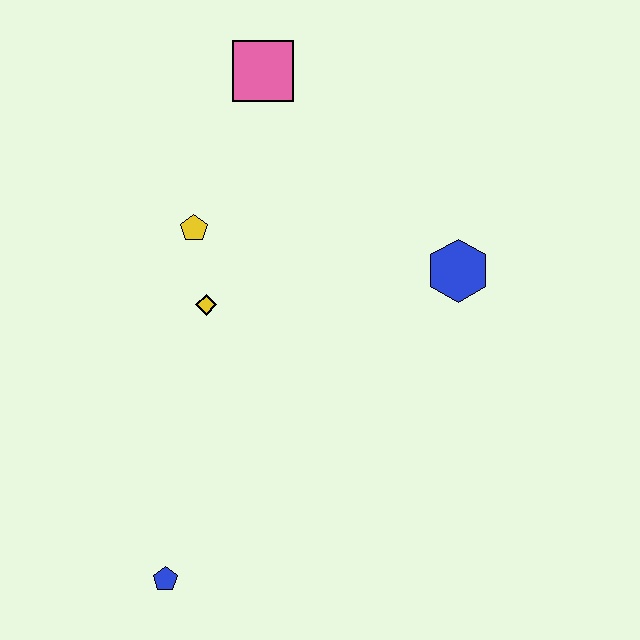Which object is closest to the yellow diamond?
The yellow pentagon is closest to the yellow diamond.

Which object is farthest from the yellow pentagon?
The blue pentagon is farthest from the yellow pentagon.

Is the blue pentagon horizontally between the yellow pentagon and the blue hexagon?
No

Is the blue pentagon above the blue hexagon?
No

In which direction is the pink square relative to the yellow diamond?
The pink square is above the yellow diamond.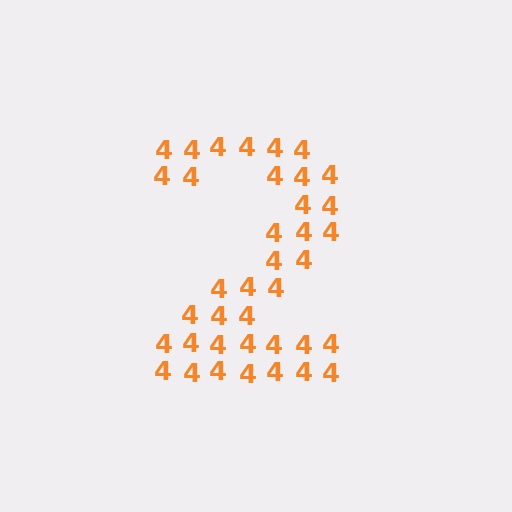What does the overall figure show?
The overall figure shows the digit 2.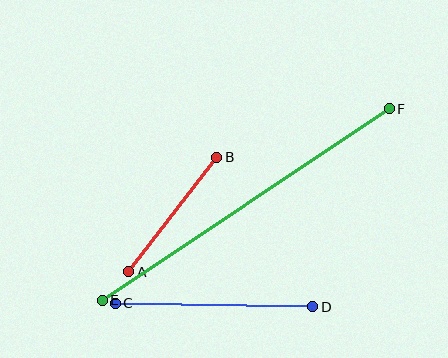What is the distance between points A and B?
The distance is approximately 144 pixels.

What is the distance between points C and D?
The distance is approximately 197 pixels.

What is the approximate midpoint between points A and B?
The midpoint is at approximately (173, 214) pixels.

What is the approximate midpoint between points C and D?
The midpoint is at approximately (214, 305) pixels.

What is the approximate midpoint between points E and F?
The midpoint is at approximately (246, 205) pixels.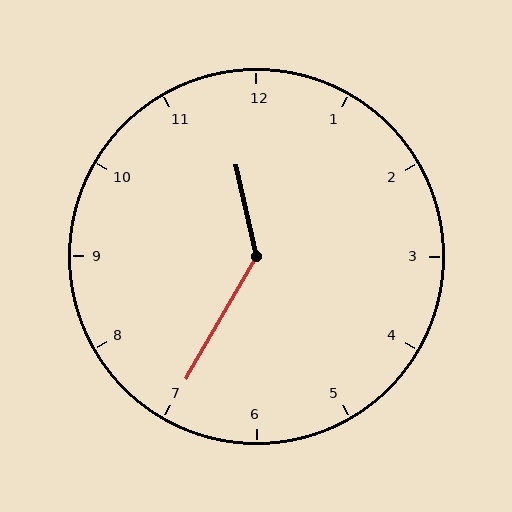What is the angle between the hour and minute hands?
Approximately 138 degrees.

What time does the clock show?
11:35.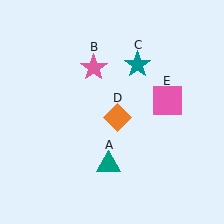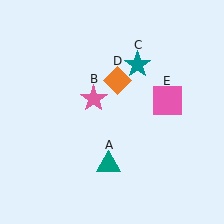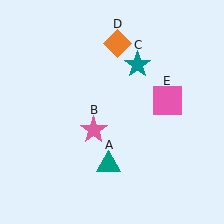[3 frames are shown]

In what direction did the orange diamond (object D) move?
The orange diamond (object D) moved up.